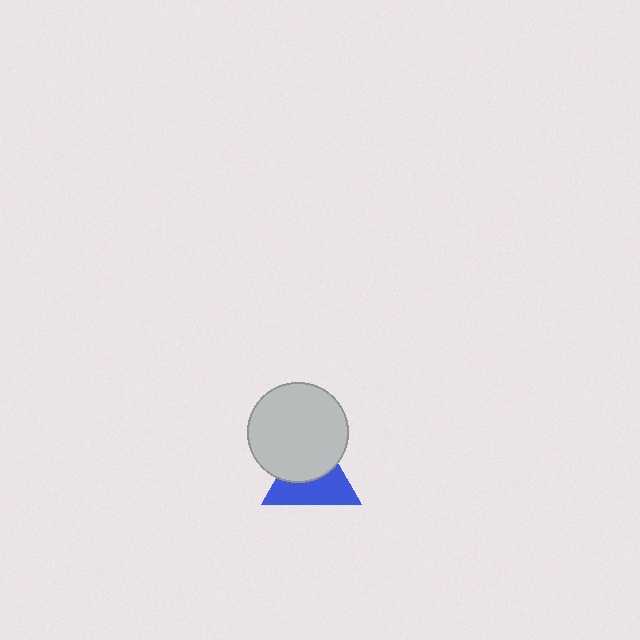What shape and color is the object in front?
The object in front is a light gray circle.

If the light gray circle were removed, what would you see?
You would see the complete blue triangle.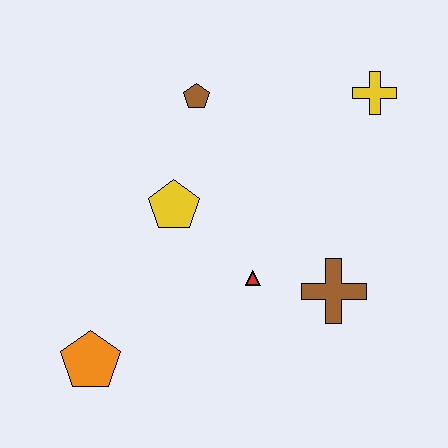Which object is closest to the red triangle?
The brown cross is closest to the red triangle.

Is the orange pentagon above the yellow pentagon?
No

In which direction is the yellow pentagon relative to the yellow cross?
The yellow pentagon is to the left of the yellow cross.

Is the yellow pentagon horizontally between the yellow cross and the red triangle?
No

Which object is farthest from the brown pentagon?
The orange pentagon is farthest from the brown pentagon.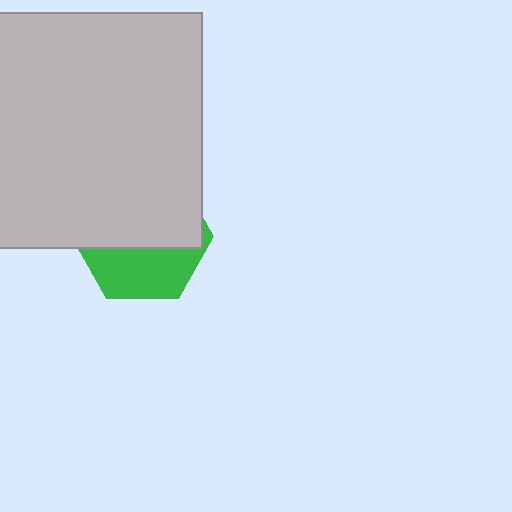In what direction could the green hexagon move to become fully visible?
The green hexagon could move down. That would shift it out from behind the light gray rectangle entirely.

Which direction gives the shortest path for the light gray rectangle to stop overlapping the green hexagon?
Moving up gives the shortest separation.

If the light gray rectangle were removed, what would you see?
You would see the complete green hexagon.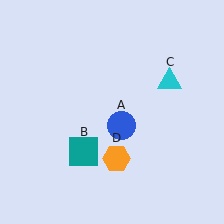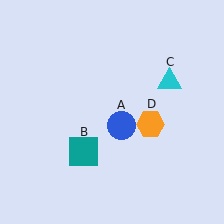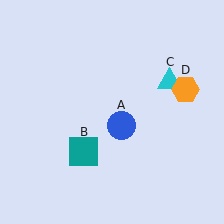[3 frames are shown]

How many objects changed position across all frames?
1 object changed position: orange hexagon (object D).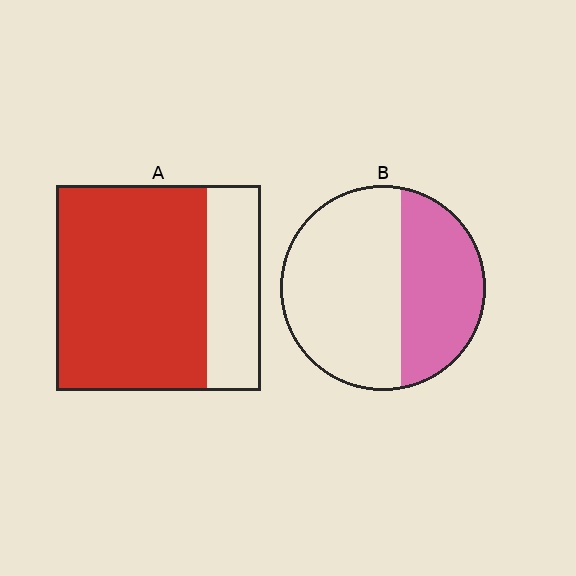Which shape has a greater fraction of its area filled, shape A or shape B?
Shape A.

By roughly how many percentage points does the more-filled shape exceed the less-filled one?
By roughly 35 percentage points (A over B).